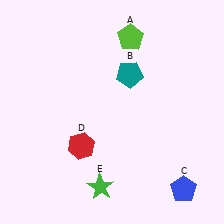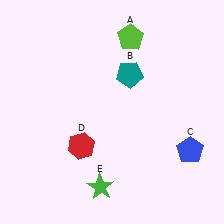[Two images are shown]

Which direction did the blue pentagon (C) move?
The blue pentagon (C) moved up.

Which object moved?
The blue pentagon (C) moved up.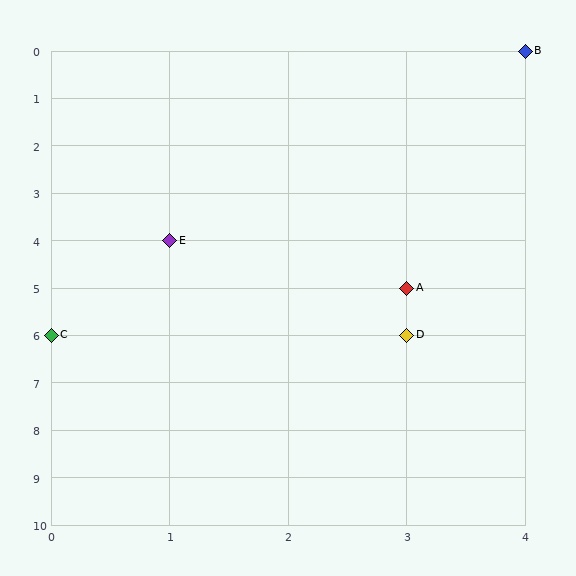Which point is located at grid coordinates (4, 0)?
Point B is at (4, 0).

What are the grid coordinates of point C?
Point C is at grid coordinates (0, 6).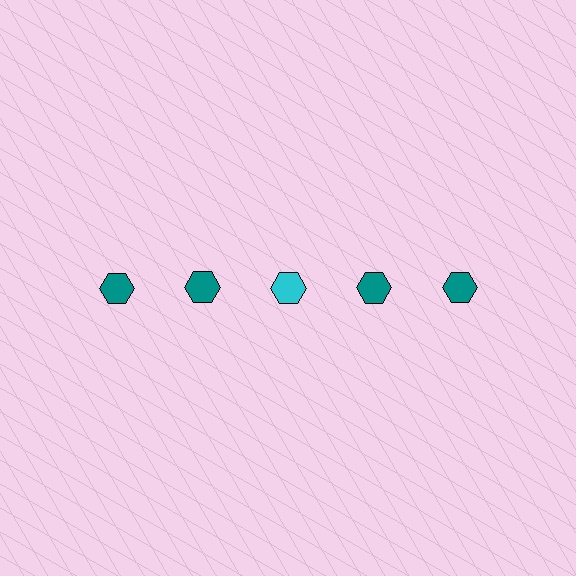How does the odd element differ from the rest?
It has a different color: cyan instead of teal.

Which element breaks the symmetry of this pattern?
The cyan hexagon in the top row, center column breaks the symmetry. All other shapes are teal hexagons.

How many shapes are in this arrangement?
There are 5 shapes arranged in a grid pattern.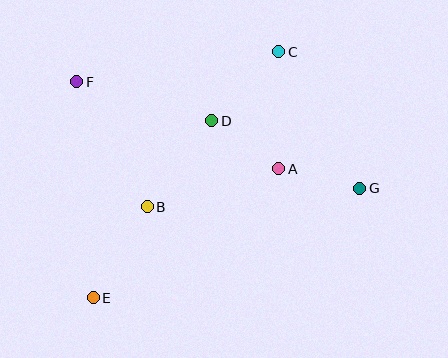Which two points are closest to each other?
Points A and D are closest to each other.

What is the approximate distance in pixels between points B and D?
The distance between B and D is approximately 108 pixels.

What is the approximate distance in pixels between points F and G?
The distance between F and G is approximately 302 pixels.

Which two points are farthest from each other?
Points C and E are farthest from each other.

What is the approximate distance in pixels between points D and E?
The distance between D and E is approximately 213 pixels.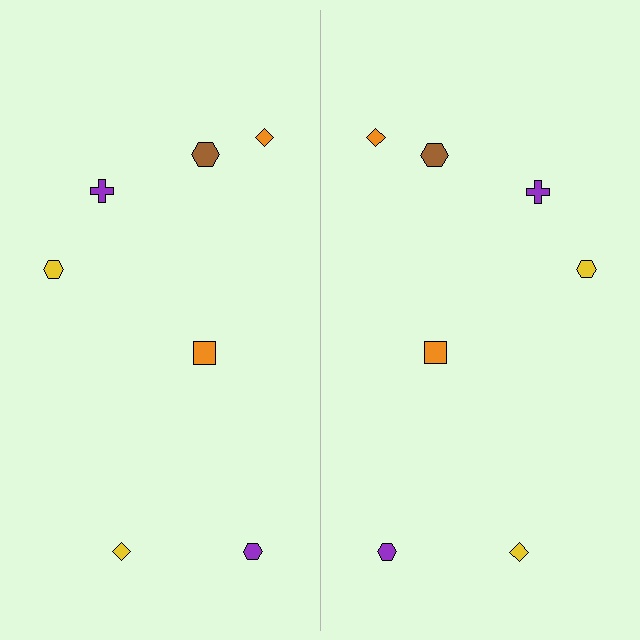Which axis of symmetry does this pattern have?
The pattern has a vertical axis of symmetry running through the center of the image.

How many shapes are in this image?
There are 14 shapes in this image.